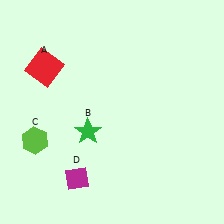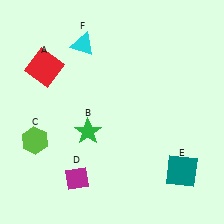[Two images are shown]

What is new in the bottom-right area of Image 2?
A teal square (E) was added in the bottom-right area of Image 2.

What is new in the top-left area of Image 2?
A cyan triangle (F) was added in the top-left area of Image 2.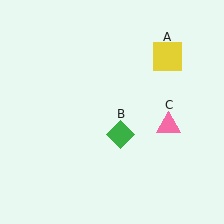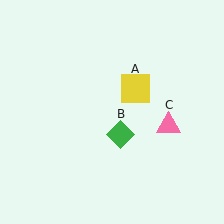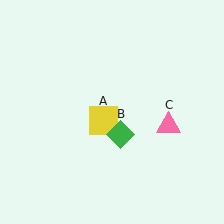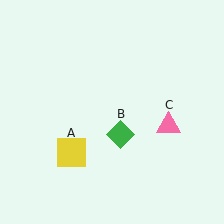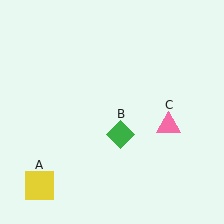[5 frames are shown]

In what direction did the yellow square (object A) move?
The yellow square (object A) moved down and to the left.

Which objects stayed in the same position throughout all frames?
Green diamond (object B) and pink triangle (object C) remained stationary.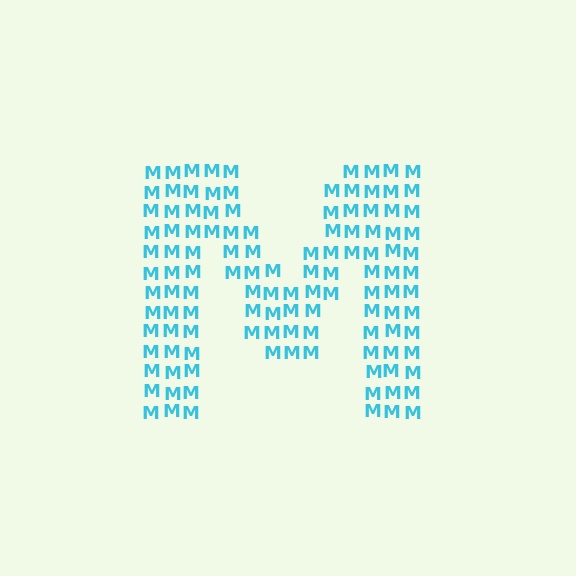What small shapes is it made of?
It is made of small letter M's.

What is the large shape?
The large shape is the letter M.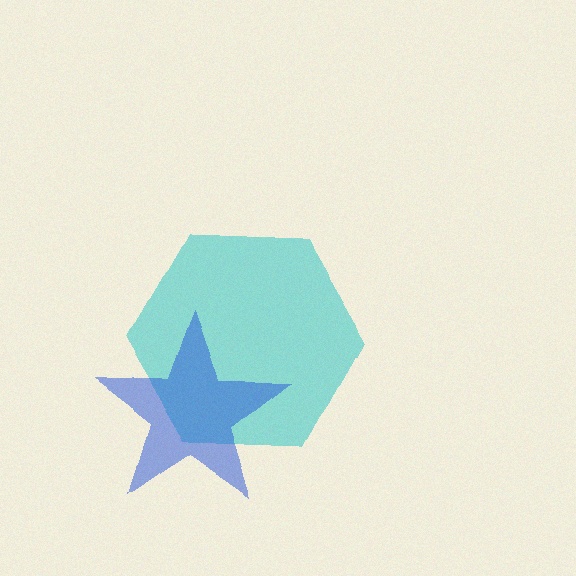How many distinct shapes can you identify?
There are 2 distinct shapes: a cyan hexagon, a blue star.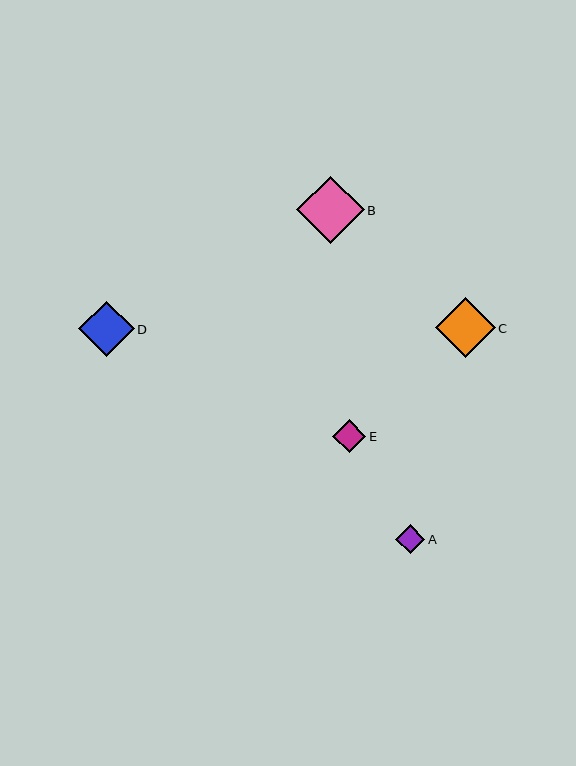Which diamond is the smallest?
Diamond A is the smallest with a size of approximately 30 pixels.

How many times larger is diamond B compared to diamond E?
Diamond B is approximately 2.0 times the size of diamond E.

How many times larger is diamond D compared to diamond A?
Diamond D is approximately 1.9 times the size of diamond A.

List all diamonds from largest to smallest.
From largest to smallest: B, C, D, E, A.